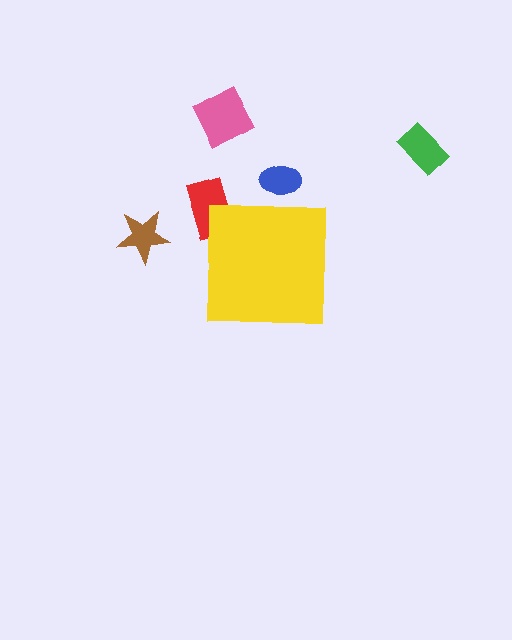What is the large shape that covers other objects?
A yellow square.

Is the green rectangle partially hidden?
No, the green rectangle is fully visible.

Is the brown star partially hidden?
No, the brown star is fully visible.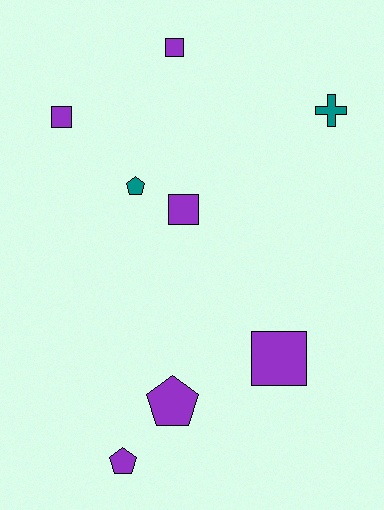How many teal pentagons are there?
There is 1 teal pentagon.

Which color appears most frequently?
Purple, with 6 objects.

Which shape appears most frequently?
Square, with 4 objects.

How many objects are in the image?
There are 8 objects.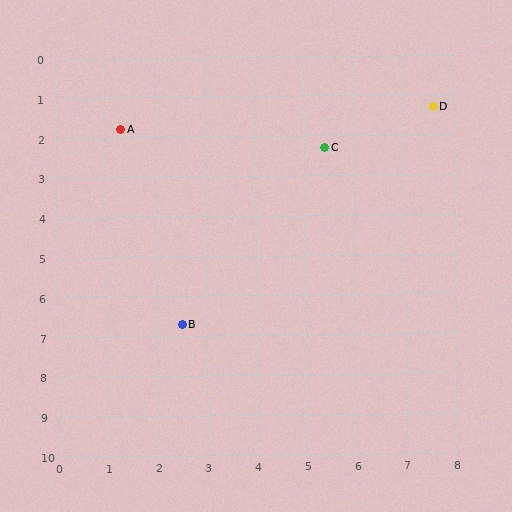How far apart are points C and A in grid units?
Points C and A are about 4.1 grid units apart.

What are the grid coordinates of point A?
Point A is at approximately (1.3, 1.8).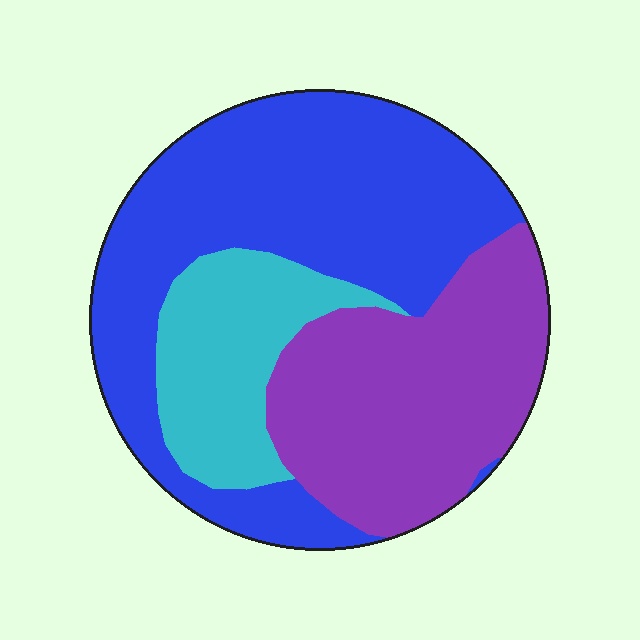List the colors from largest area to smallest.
From largest to smallest: blue, purple, cyan.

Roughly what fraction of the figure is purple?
Purple takes up about one third (1/3) of the figure.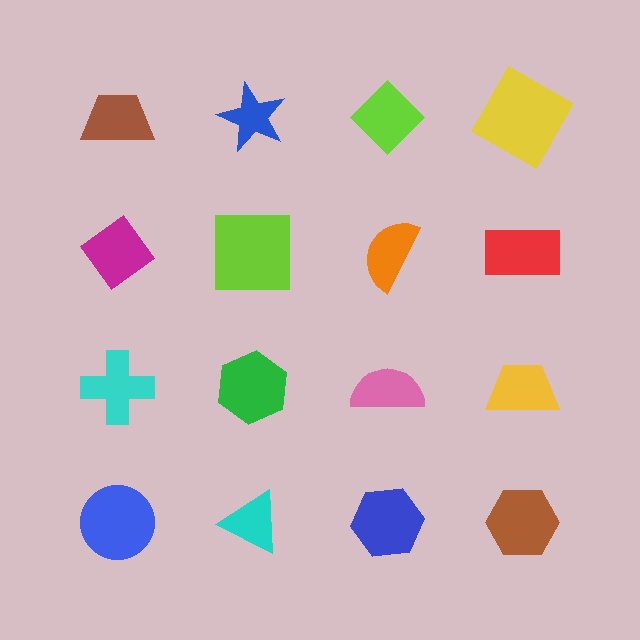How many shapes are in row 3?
4 shapes.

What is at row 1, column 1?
A brown trapezoid.